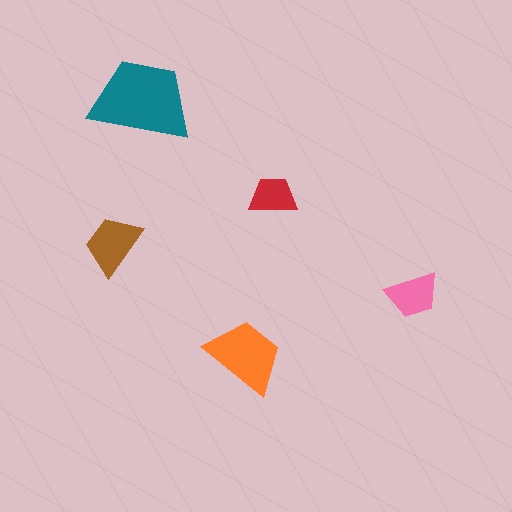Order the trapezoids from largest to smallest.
the teal one, the orange one, the brown one, the pink one, the red one.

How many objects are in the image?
There are 5 objects in the image.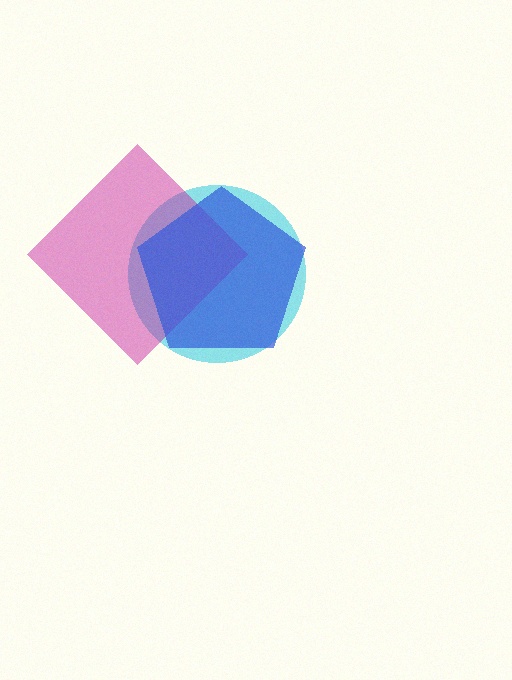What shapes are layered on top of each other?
The layered shapes are: a cyan circle, a magenta diamond, a blue pentagon.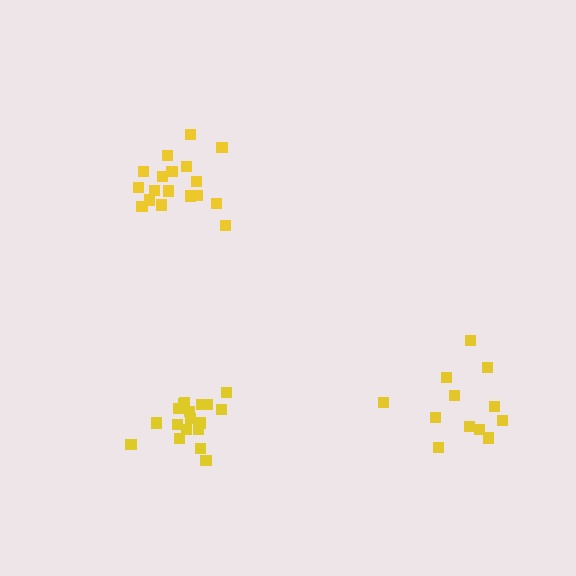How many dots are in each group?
Group 1: 18 dots, Group 2: 18 dots, Group 3: 12 dots (48 total).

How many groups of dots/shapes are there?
There are 3 groups.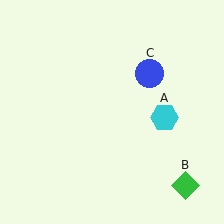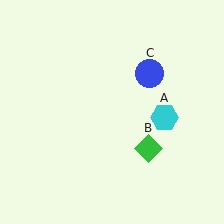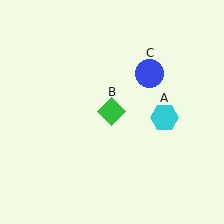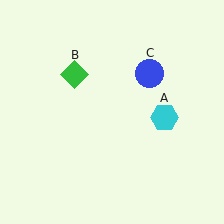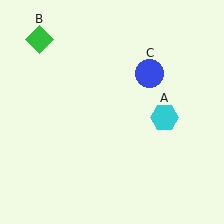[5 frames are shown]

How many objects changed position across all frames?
1 object changed position: green diamond (object B).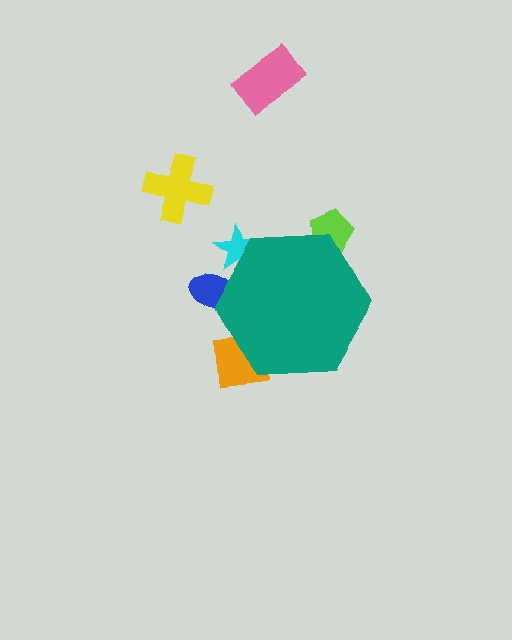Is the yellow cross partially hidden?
No, the yellow cross is fully visible.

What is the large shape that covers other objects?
A teal hexagon.